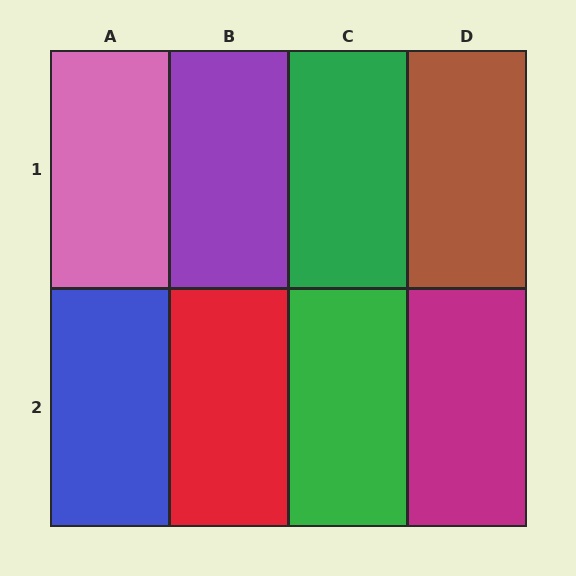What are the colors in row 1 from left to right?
Pink, purple, green, brown.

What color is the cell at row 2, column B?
Red.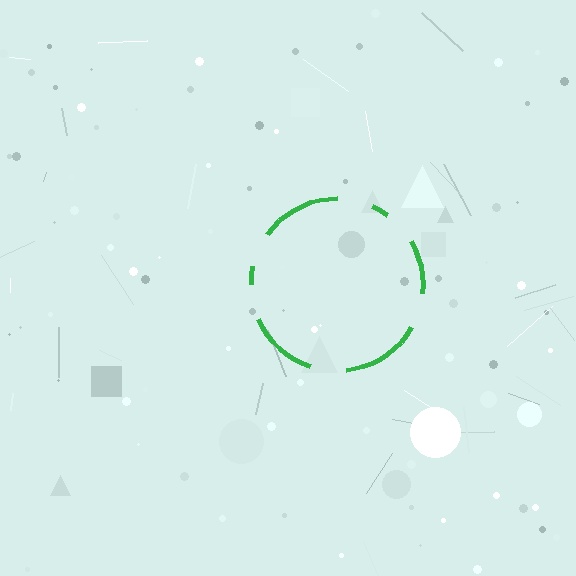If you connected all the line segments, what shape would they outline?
They would outline a circle.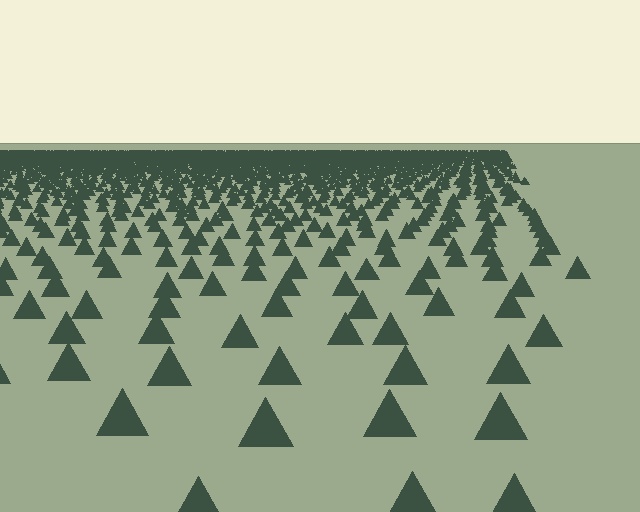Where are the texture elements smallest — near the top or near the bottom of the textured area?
Near the top.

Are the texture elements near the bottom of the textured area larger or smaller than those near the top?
Larger. Near the bottom, elements are closer to the viewer and appear at a bigger on-screen size.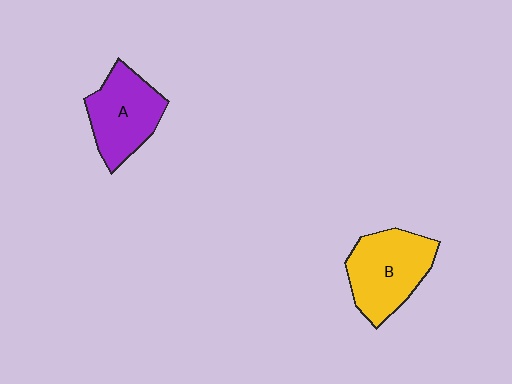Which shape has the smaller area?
Shape A (purple).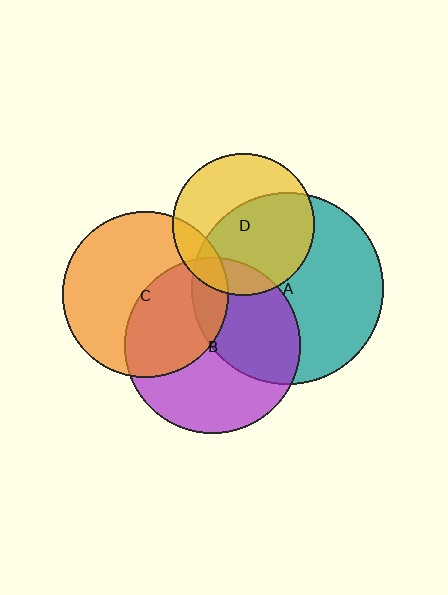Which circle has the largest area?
Circle A (teal).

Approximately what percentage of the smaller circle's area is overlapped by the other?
Approximately 10%.